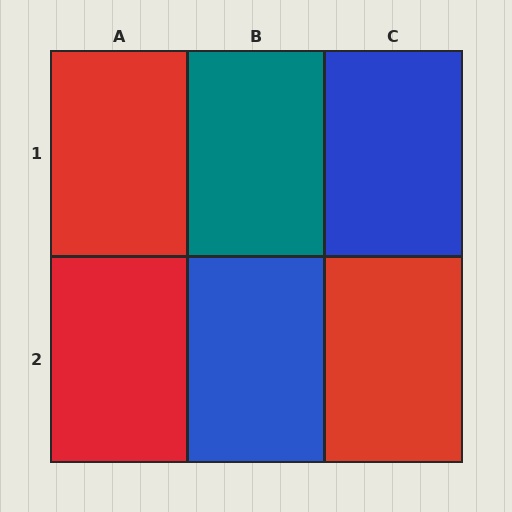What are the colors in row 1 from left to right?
Red, teal, blue.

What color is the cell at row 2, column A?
Red.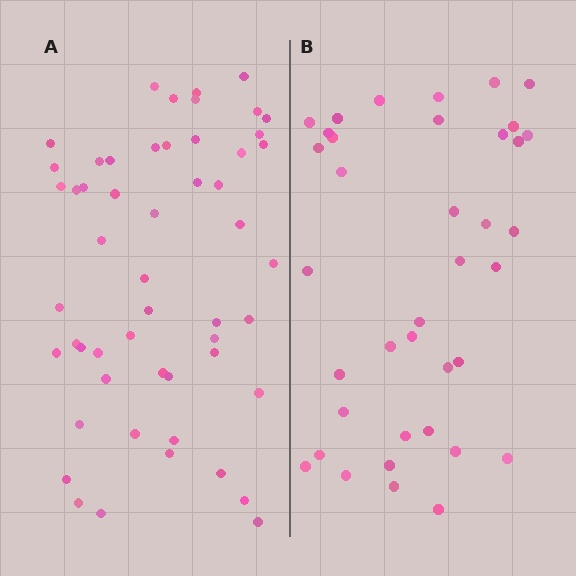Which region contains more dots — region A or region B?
Region A (the left region) has more dots.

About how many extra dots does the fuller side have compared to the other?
Region A has approximately 15 more dots than region B.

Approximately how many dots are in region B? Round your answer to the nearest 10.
About 40 dots. (The exact count is 38, which rounds to 40.)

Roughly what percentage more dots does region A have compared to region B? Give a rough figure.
About 40% more.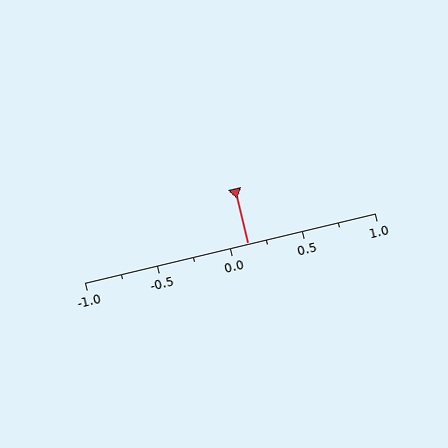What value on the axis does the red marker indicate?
The marker indicates approximately 0.12.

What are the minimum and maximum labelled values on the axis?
The axis runs from -1.0 to 1.0.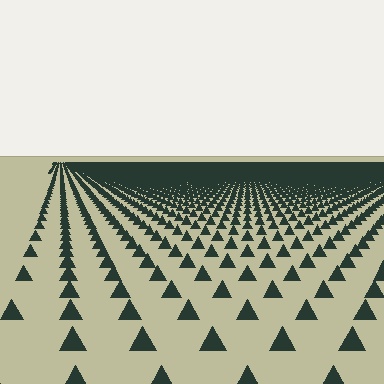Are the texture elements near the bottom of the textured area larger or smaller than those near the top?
Larger. Near the bottom, elements are closer to the viewer and appear at a bigger on-screen size.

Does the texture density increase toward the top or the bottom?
Density increases toward the top.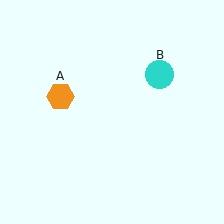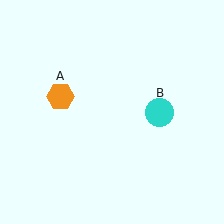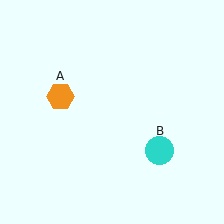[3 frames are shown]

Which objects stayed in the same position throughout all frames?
Orange hexagon (object A) remained stationary.